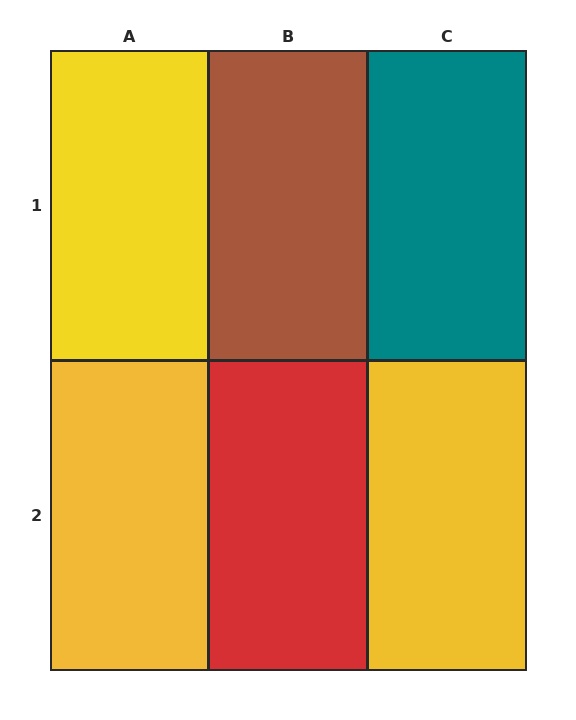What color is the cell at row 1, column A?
Yellow.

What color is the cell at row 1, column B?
Brown.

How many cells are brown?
1 cell is brown.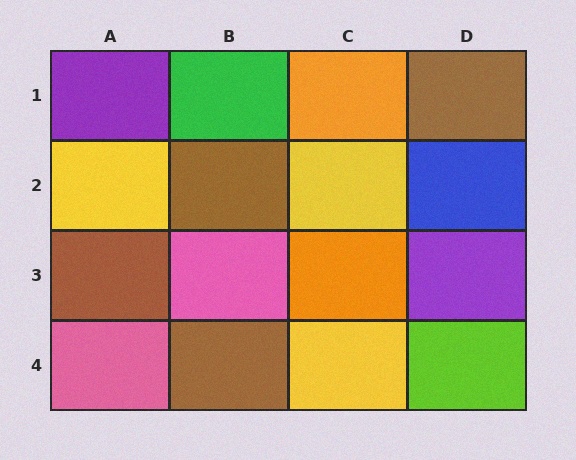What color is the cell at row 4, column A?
Pink.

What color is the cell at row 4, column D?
Lime.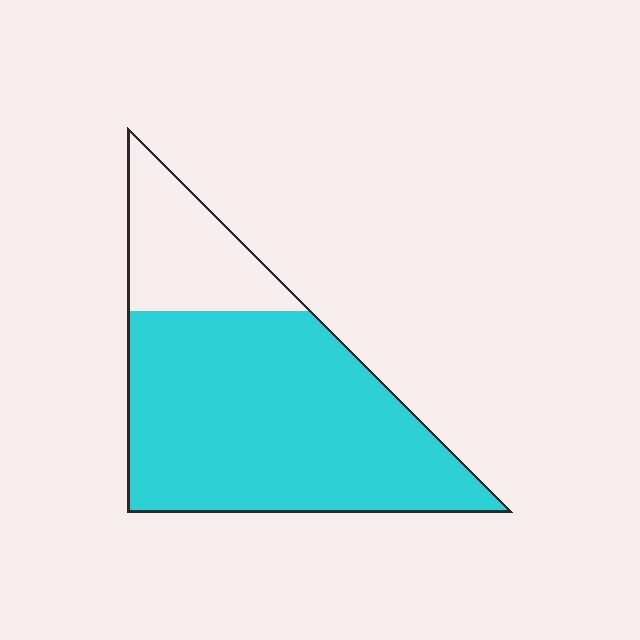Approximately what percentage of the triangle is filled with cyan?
Approximately 75%.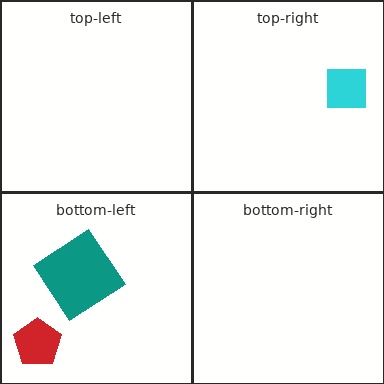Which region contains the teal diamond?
The bottom-left region.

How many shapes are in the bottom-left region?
2.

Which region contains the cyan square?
The top-right region.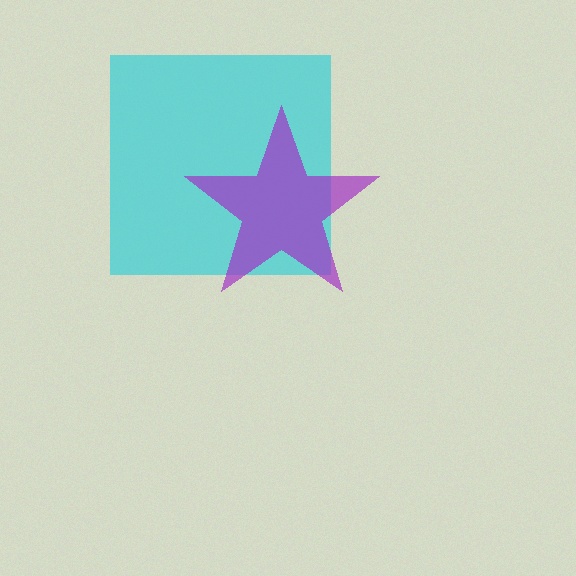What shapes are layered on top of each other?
The layered shapes are: a cyan square, a purple star.